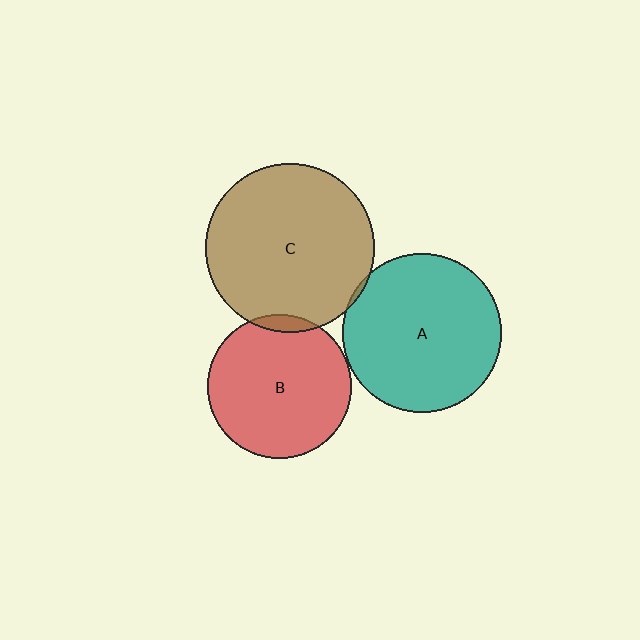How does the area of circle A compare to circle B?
Approximately 1.2 times.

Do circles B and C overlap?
Yes.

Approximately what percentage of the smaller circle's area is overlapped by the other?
Approximately 5%.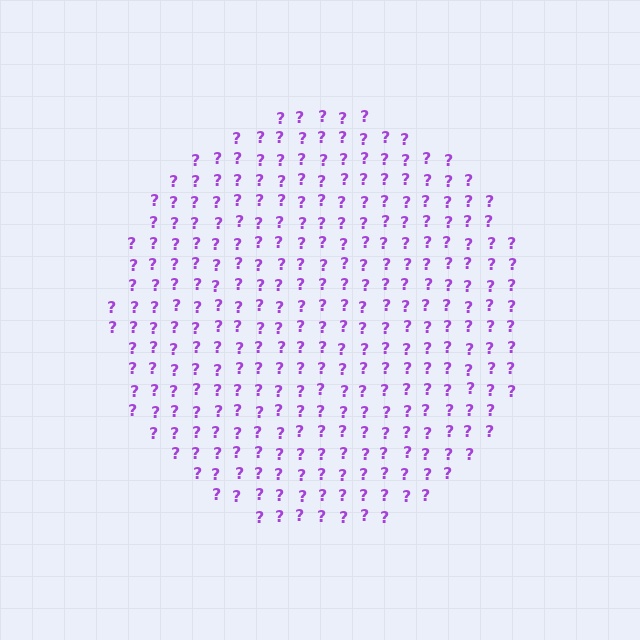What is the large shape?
The large shape is a circle.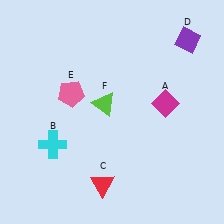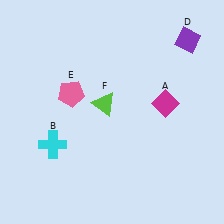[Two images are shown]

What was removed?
The red triangle (C) was removed in Image 2.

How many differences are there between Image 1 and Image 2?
There is 1 difference between the two images.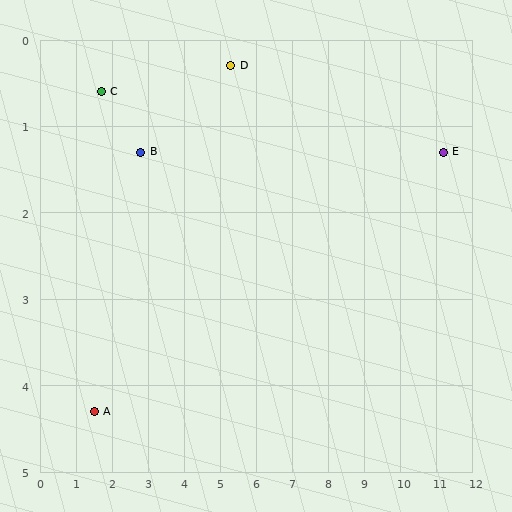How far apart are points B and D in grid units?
Points B and D are about 2.7 grid units apart.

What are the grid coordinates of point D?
Point D is at approximately (5.3, 0.3).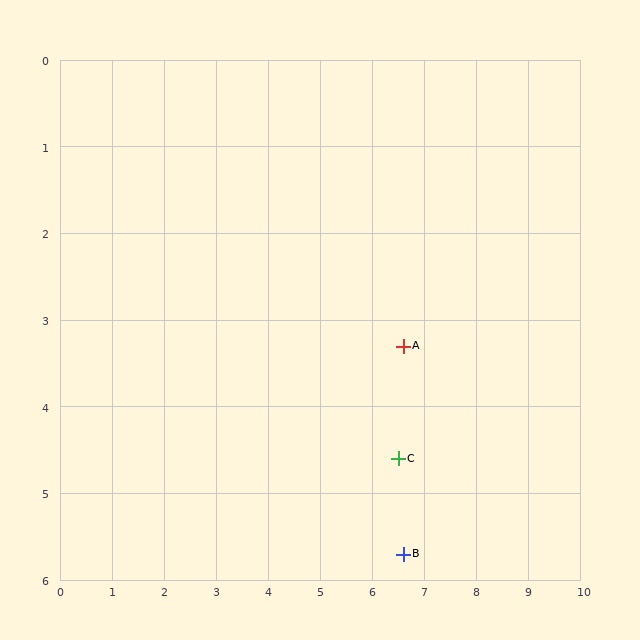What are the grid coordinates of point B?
Point B is at approximately (6.6, 5.7).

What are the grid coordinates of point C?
Point C is at approximately (6.5, 4.6).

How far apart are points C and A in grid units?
Points C and A are about 1.3 grid units apart.